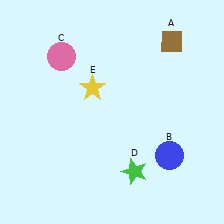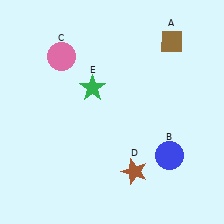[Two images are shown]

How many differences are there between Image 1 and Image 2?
There are 2 differences between the two images.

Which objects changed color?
D changed from green to brown. E changed from yellow to green.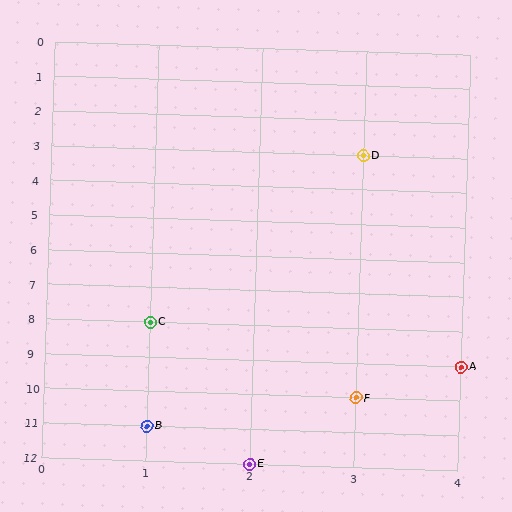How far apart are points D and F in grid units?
Points D and F are 7 rows apart.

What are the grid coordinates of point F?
Point F is at grid coordinates (3, 10).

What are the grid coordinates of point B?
Point B is at grid coordinates (1, 11).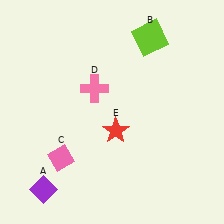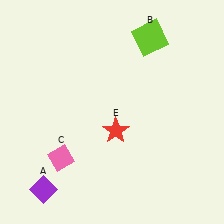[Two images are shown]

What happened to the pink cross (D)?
The pink cross (D) was removed in Image 2. It was in the top-left area of Image 1.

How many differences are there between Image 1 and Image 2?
There is 1 difference between the two images.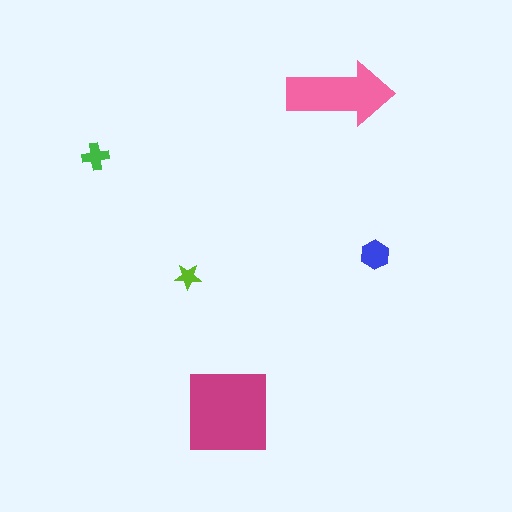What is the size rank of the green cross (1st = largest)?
4th.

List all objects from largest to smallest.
The magenta square, the pink arrow, the blue hexagon, the green cross, the lime star.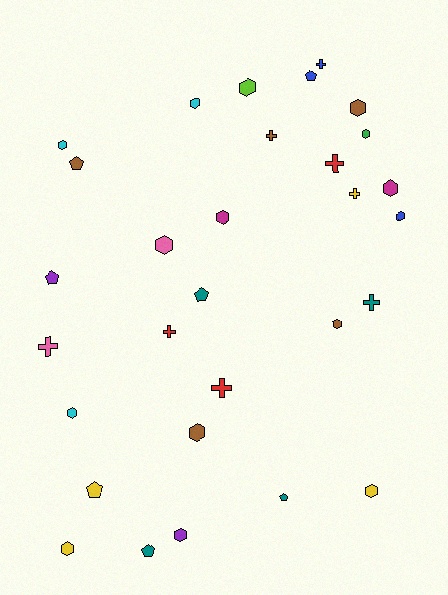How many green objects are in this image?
There is 1 green object.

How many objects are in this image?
There are 30 objects.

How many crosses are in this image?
There are 8 crosses.